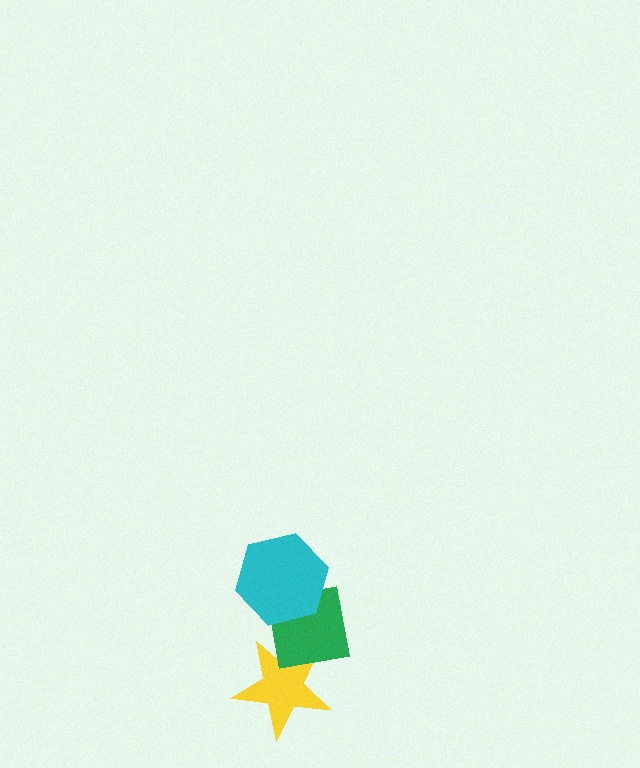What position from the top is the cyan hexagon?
The cyan hexagon is 1st from the top.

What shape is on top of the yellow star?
The green square is on top of the yellow star.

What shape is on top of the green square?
The cyan hexagon is on top of the green square.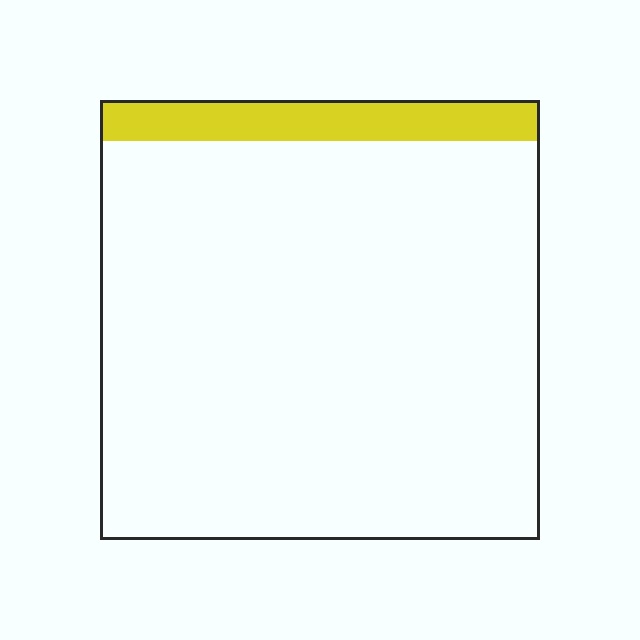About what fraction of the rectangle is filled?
About one tenth (1/10).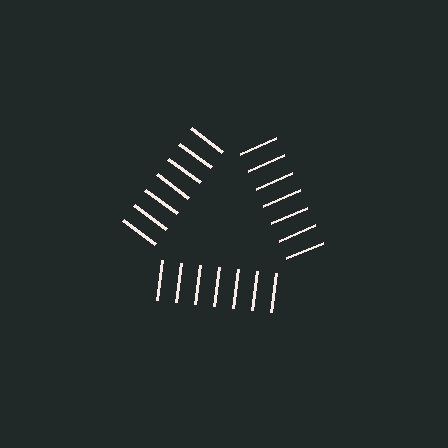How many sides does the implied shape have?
3 sides — the line-ends trace a triangle.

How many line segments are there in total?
21 — 7 along each of the 3 edges.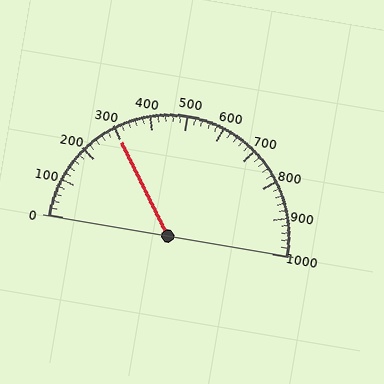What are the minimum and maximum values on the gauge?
The gauge ranges from 0 to 1000.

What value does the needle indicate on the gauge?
The needle indicates approximately 300.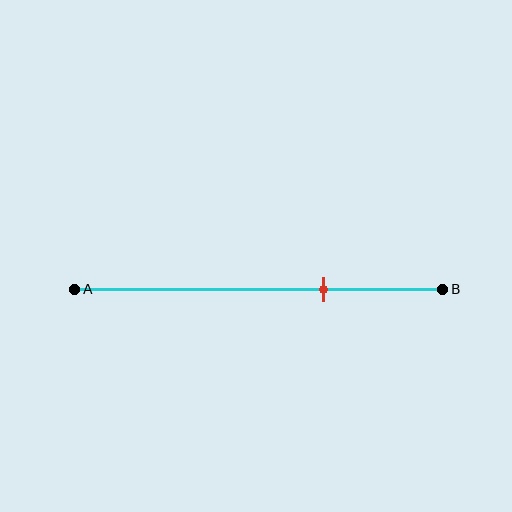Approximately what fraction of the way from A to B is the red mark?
The red mark is approximately 70% of the way from A to B.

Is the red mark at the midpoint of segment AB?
No, the mark is at about 70% from A, not at the 50% midpoint.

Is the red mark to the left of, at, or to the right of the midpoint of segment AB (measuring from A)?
The red mark is to the right of the midpoint of segment AB.